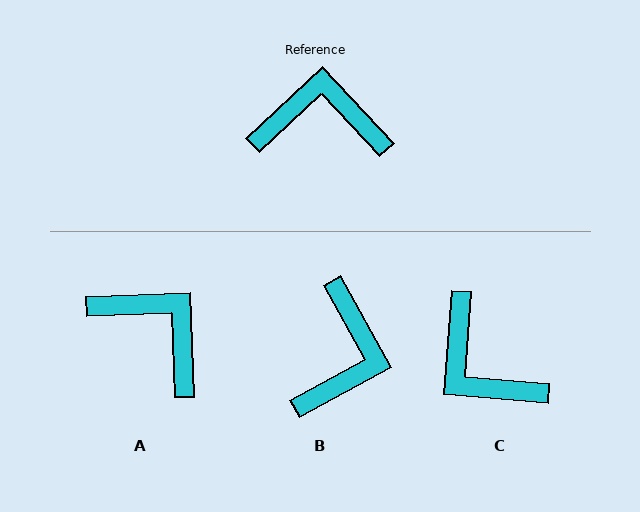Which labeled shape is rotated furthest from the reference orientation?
C, about 132 degrees away.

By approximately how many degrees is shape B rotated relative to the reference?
Approximately 104 degrees clockwise.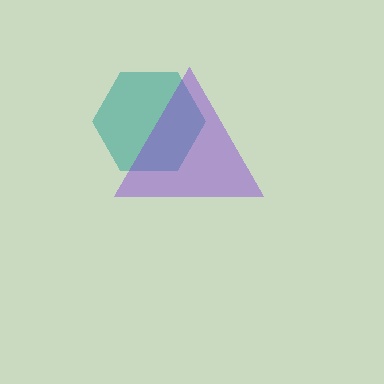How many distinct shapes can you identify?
There are 2 distinct shapes: a teal hexagon, a purple triangle.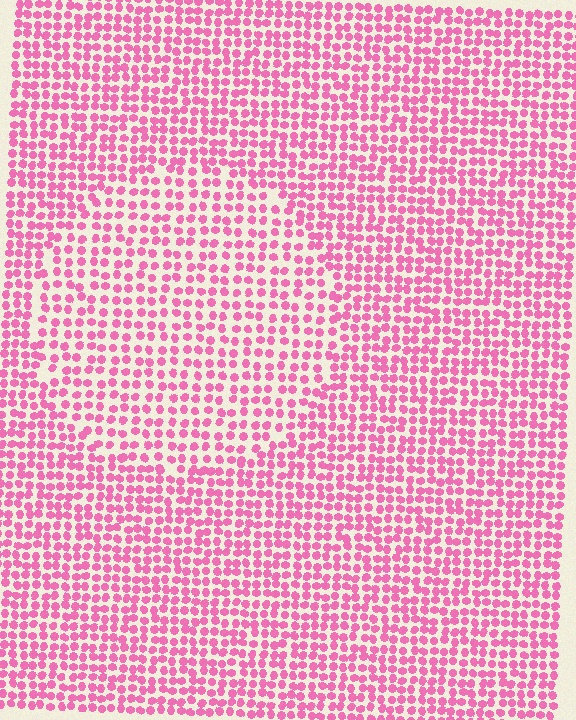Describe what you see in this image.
The image contains small pink elements arranged at two different densities. A circle-shaped region is visible where the elements are less densely packed than the surrounding area.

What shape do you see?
I see a circle.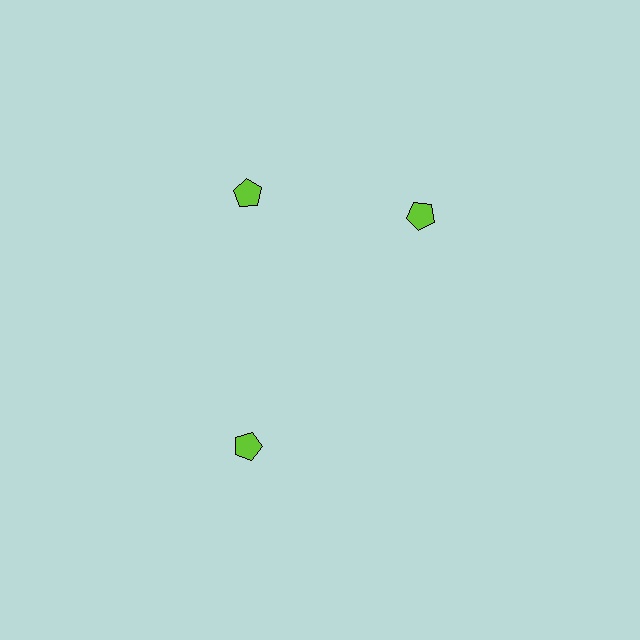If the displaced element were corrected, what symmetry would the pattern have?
It would have 3-fold rotational symmetry — the pattern would map onto itself every 120 degrees.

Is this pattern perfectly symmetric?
No. The 3 lime pentagons are arranged in a ring, but one element near the 3 o'clock position is rotated out of alignment along the ring, breaking the 3-fold rotational symmetry.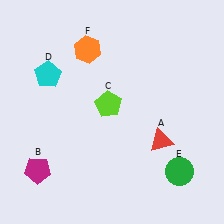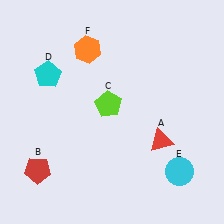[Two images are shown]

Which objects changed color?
B changed from magenta to red. E changed from green to cyan.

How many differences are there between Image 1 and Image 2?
There are 2 differences between the two images.